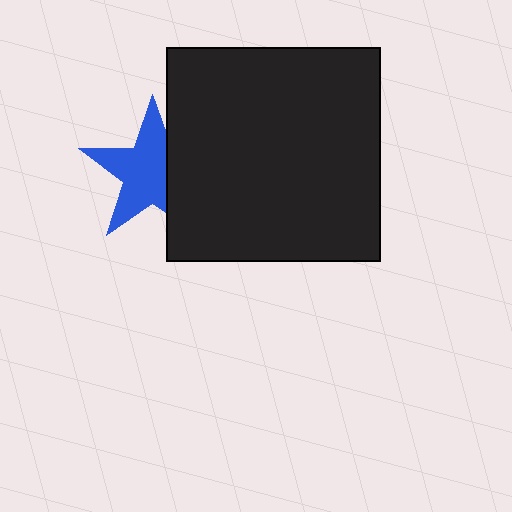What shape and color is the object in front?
The object in front is a black square.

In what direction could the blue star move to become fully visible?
The blue star could move left. That would shift it out from behind the black square entirely.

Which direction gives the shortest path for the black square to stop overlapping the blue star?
Moving right gives the shortest separation.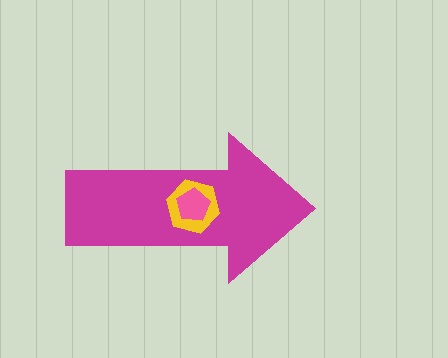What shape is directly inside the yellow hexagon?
The pink pentagon.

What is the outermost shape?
The magenta arrow.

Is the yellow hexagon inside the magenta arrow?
Yes.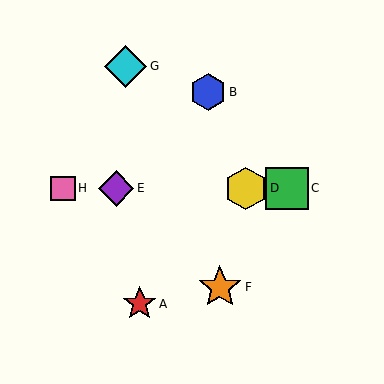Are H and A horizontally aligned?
No, H is at y≈188 and A is at y≈304.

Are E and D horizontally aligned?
Yes, both are at y≈188.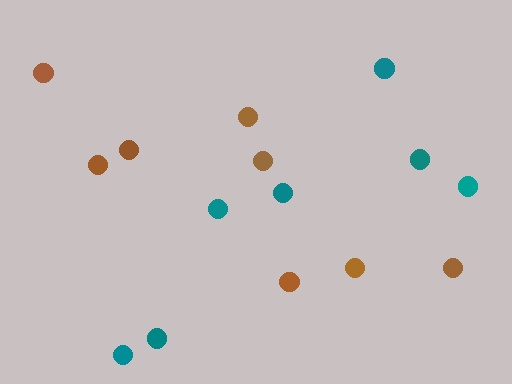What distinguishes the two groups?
There are 2 groups: one group of brown circles (8) and one group of teal circles (7).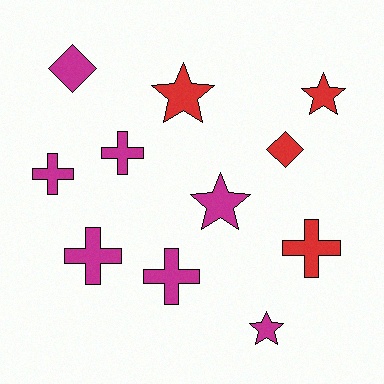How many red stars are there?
There are 2 red stars.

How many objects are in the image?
There are 11 objects.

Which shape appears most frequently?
Cross, with 5 objects.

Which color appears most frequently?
Magenta, with 7 objects.